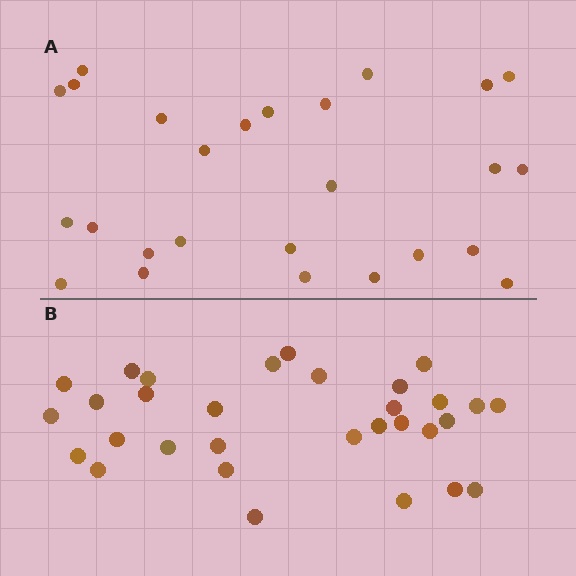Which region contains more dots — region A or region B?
Region B (the bottom region) has more dots.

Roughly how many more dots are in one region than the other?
Region B has about 5 more dots than region A.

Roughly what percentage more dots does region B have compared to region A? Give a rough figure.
About 20% more.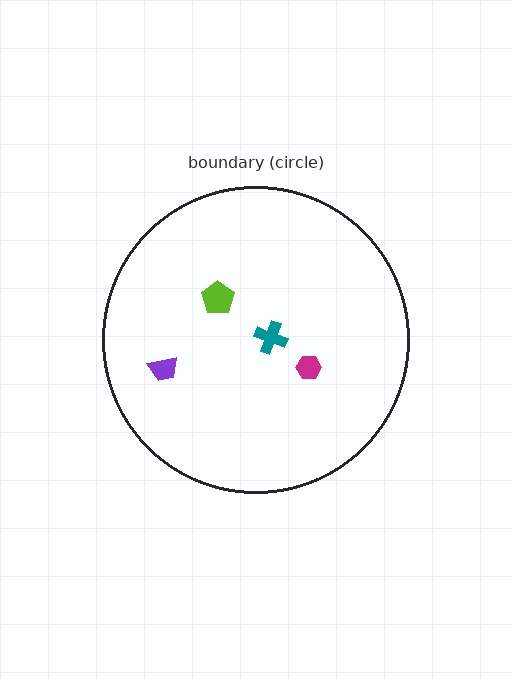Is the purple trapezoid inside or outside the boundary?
Inside.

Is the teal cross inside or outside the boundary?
Inside.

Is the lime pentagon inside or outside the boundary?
Inside.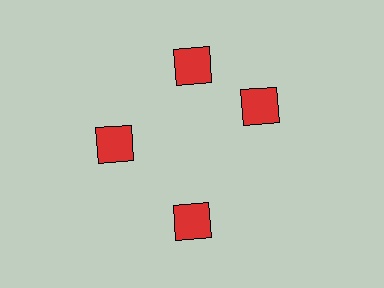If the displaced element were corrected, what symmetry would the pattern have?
It would have 4-fold rotational symmetry — the pattern would map onto itself every 90 degrees.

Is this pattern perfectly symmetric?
No. The 4 red squares are arranged in a ring, but one element near the 3 o'clock position is rotated out of alignment along the ring, breaking the 4-fold rotational symmetry.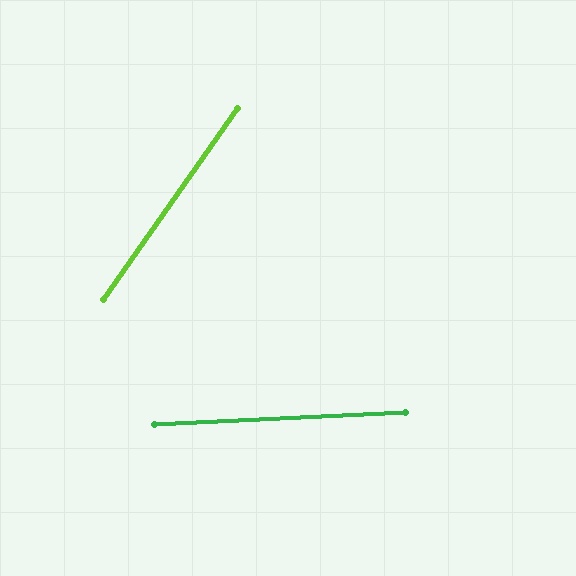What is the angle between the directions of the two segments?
Approximately 52 degrees.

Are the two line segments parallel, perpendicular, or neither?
Neither parallel nor perpendicular — they differ by about 52°.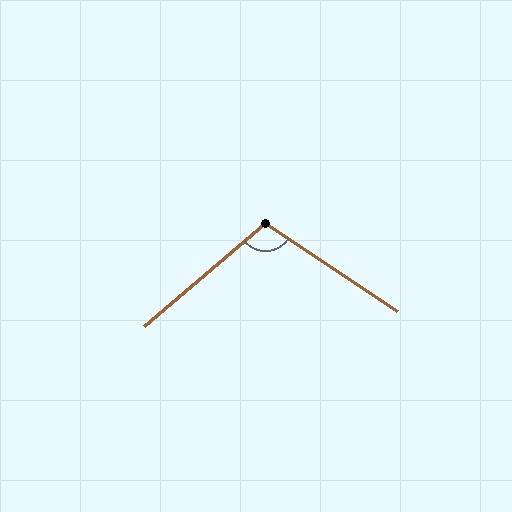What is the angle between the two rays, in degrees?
Approximately 106 degrees.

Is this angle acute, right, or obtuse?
It is obtuse.